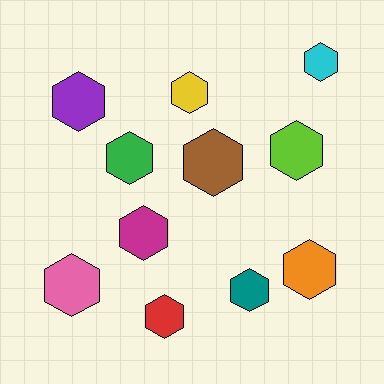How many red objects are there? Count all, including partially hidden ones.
There is 1 red object.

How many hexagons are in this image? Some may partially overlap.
There are 11 hexagons.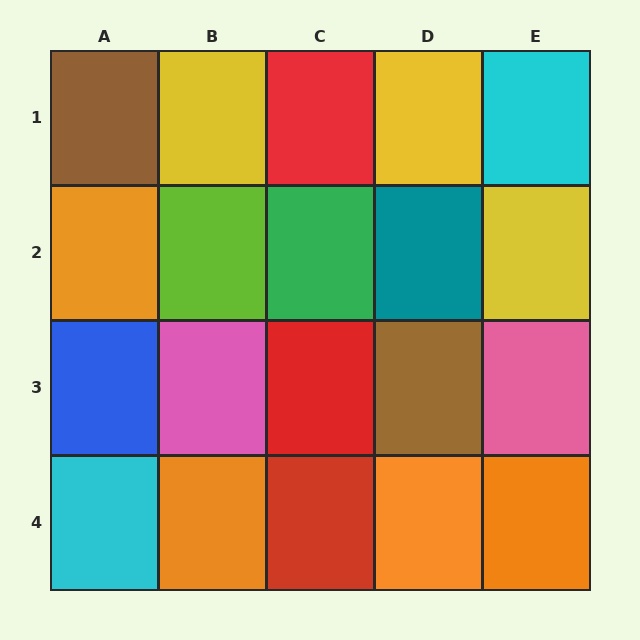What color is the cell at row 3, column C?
Red.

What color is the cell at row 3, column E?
Pink.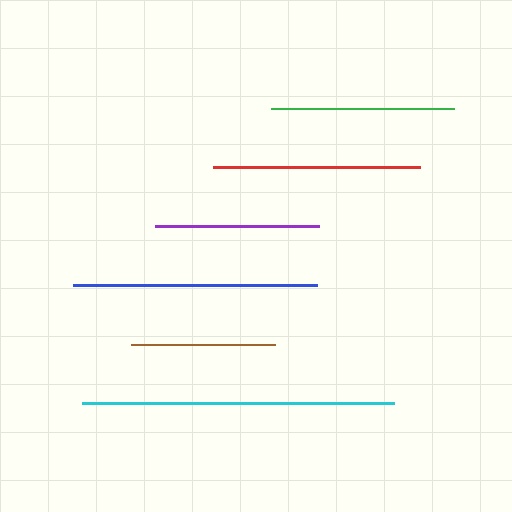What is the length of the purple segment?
The purple segment is approximately 164 pixels long.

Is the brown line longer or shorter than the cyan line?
The cyan line is longer than the brown line.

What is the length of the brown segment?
The brown segment is approximately 144 pixels long.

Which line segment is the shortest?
The brown line is the shortest at approximately 144 pixels.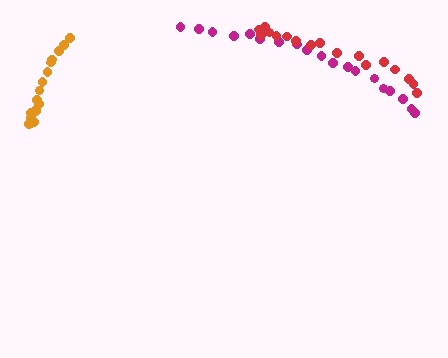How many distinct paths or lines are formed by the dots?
There are 3 distinct paths.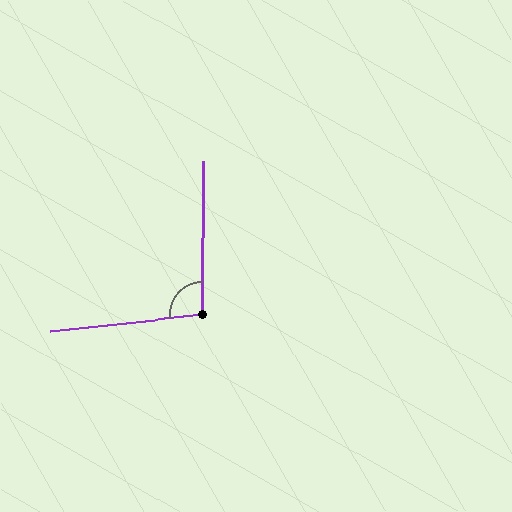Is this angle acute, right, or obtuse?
It is obtuse.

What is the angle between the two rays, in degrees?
Approximately 97 degrees.